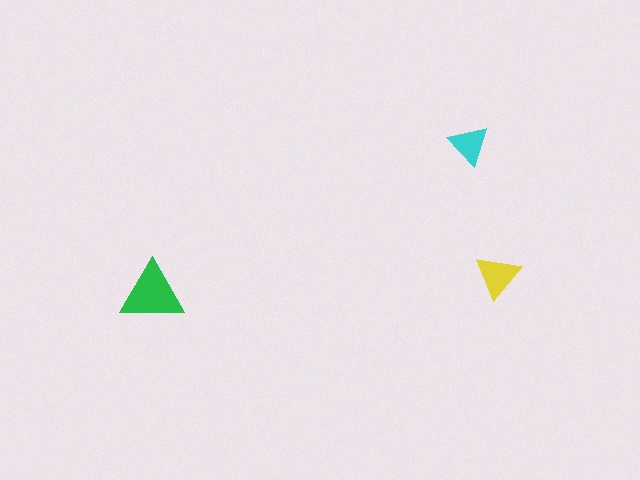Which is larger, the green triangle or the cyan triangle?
The green one.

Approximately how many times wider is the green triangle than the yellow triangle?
About 1.5 times wider.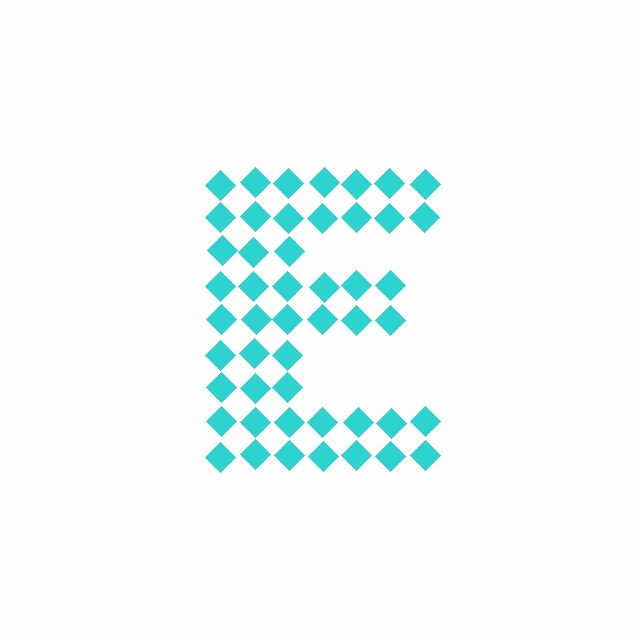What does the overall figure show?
The overall figure shows the letter E.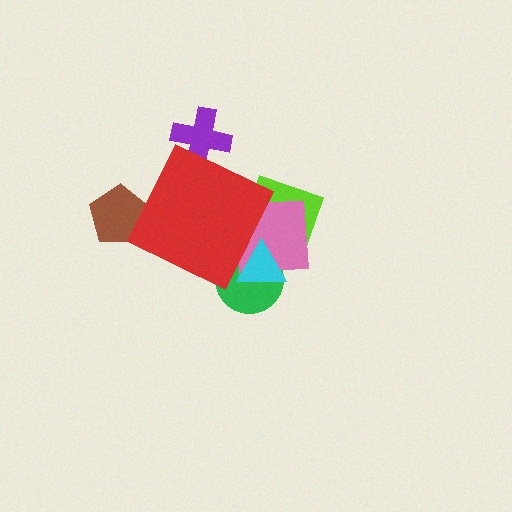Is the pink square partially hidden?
Yes, the pink square is partially hidden behind the red diamond.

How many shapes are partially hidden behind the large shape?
6 shapes are partially hidden.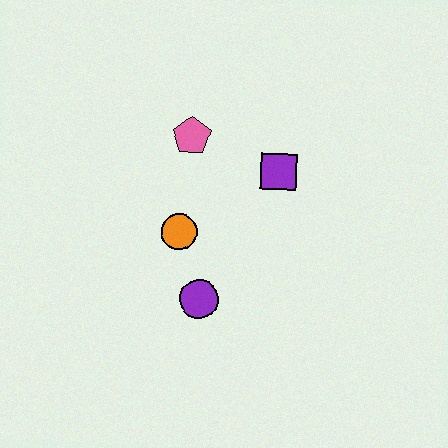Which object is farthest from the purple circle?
The pink pentagon is farthest from the purple circle.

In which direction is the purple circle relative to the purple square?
The purple circle is below the purple square.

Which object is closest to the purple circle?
The orange circle is closest to the purple circle.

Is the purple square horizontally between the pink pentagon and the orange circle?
No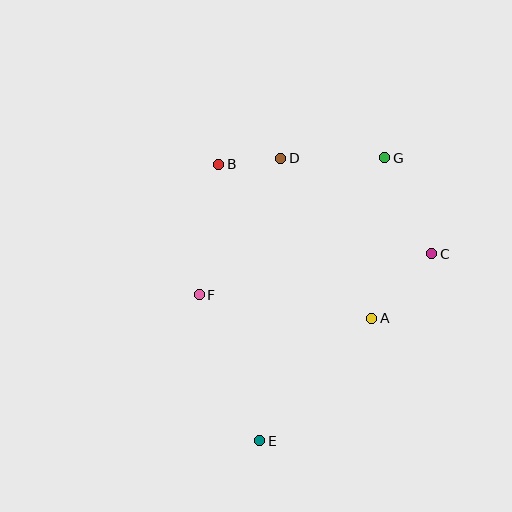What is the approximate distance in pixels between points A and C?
The distance between A and C is approximately 88 pixels.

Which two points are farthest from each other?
Points E and G are farthest from each other.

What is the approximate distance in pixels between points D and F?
The distance between D and F is approximately 159 pixels.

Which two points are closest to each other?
Points B and D are closest to each other.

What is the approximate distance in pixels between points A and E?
The distance between A and E is approximately 166 pixels.